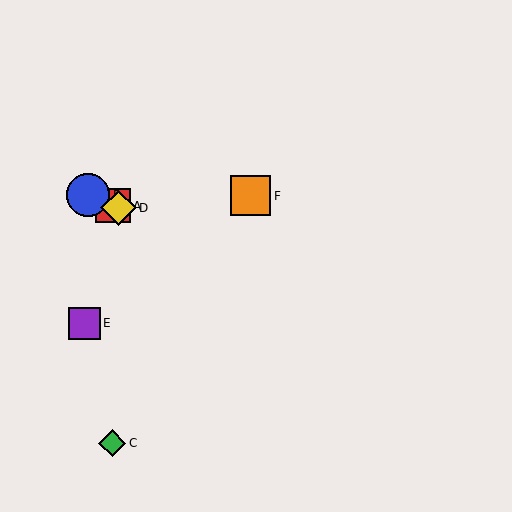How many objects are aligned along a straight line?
3 objects (A, B, D) are aligned along a straight line.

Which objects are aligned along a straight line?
Objects A, B, D are aligned along a straight line.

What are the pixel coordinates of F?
Object F is at (250, 196).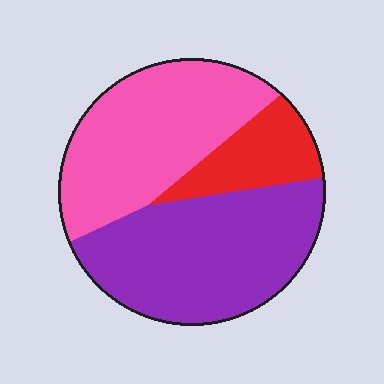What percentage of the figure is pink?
Pink takes up about two fifths (2/5) of the figure.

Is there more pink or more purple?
Purple.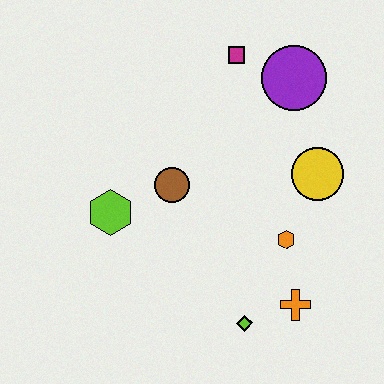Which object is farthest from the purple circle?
The lime diamond is farthest from the purple circle.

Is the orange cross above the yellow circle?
No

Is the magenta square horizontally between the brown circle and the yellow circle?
Yes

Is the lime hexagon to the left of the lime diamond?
Yes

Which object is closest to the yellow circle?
The orange hexagon is closest to the yellow circle.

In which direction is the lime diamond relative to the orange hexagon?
The lime diamond is below the orange hexagon.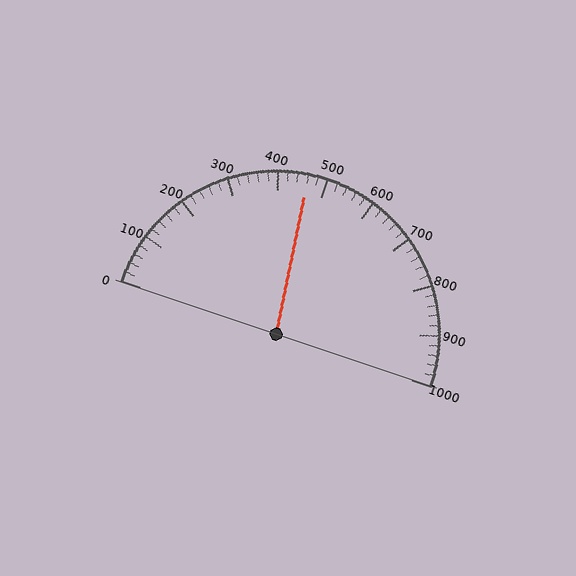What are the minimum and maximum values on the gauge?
The gauge ranges from 0 to 1000.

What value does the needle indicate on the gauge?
The needle indicates approximately 460.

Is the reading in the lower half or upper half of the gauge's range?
The reading is in the lower half of the range (0 to 1000).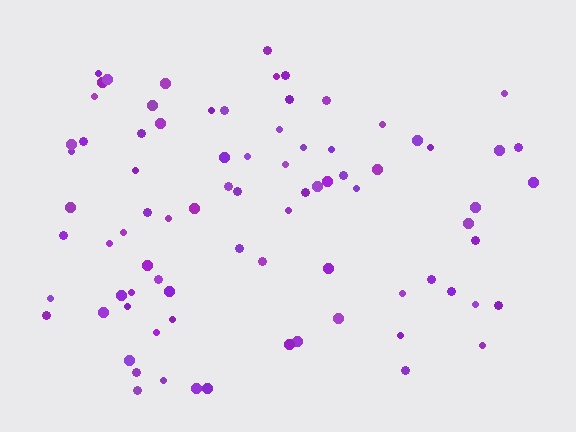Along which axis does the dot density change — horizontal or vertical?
Horizontal.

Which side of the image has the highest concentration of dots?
The left.